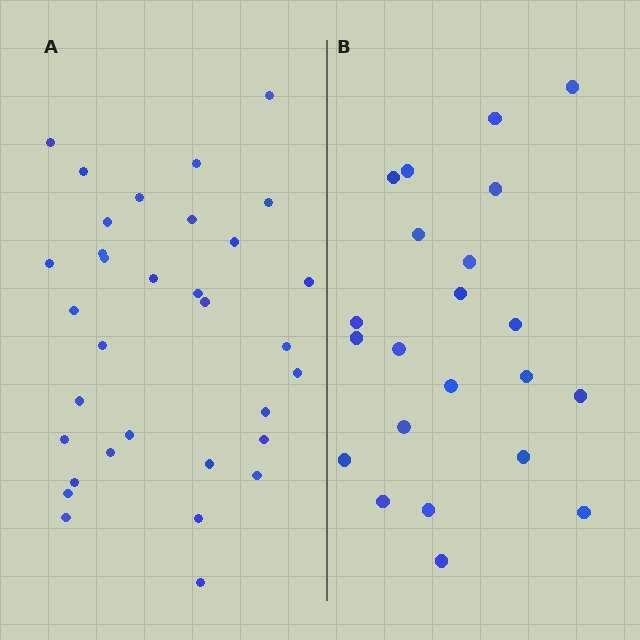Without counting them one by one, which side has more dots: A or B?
Region A (the left region) has more dots.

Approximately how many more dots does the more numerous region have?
Region A has roughly 12 or so more dots than region B.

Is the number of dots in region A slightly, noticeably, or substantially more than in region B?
Region A has substantially more. The ratio is roughly 1.5 to 1.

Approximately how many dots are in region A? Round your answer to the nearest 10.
About 30 dots. (The exact count is 33, which rounds to 30.)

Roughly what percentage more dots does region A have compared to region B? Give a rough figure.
About 50% more.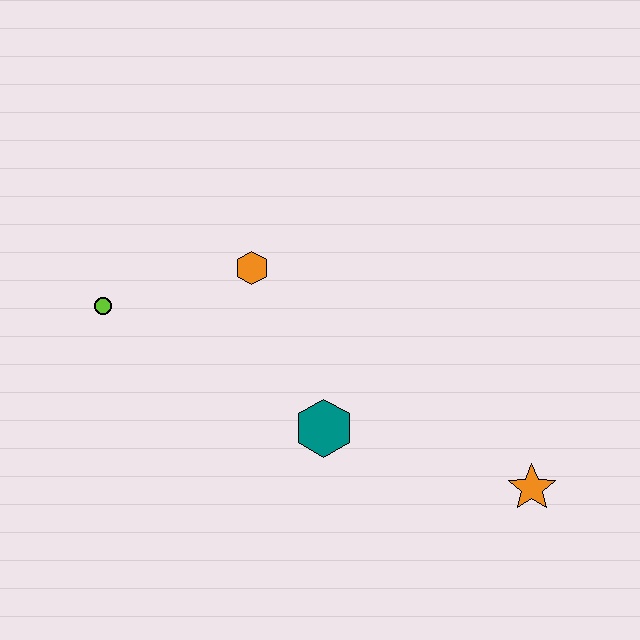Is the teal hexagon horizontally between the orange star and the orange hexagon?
Yes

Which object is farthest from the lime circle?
The orange star is farthest from the lime circle.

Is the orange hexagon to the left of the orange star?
Yes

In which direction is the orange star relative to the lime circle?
The orange star is to the right of the lime circle.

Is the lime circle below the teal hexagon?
No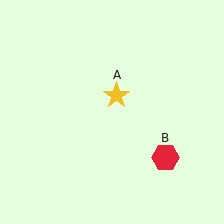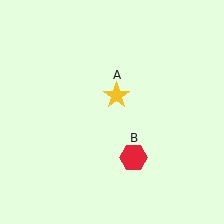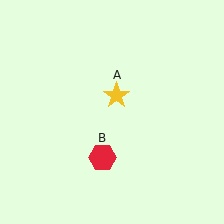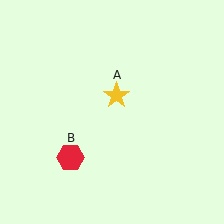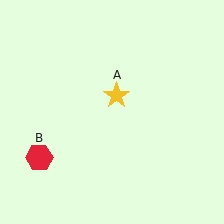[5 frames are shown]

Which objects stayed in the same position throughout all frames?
Yellow star (object A) remained stationary.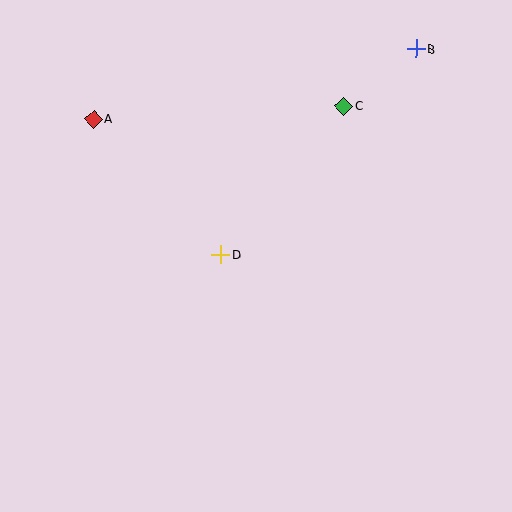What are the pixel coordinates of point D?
Point D is at (221, 255).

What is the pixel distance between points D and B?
The distance between D and B is 284 pixels.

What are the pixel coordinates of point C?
Point C is at (344, 106).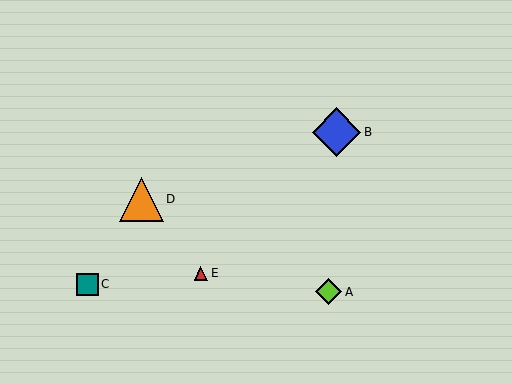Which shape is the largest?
The blue diamond (labeled B) is the largest.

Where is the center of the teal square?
The center of the teal square is at (87, 284).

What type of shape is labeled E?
Shape E is a red triangle.